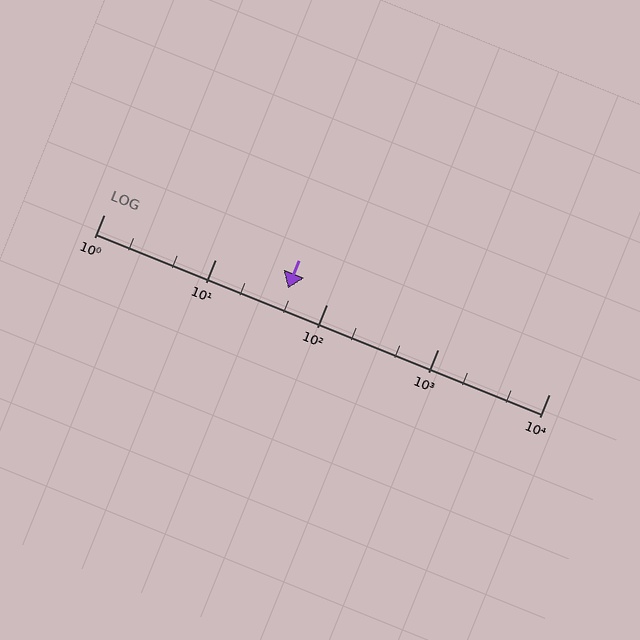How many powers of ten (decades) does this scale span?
The scale spans 4 decades, from 1 to 10000.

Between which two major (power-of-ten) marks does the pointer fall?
The pointer is between 10 and 100.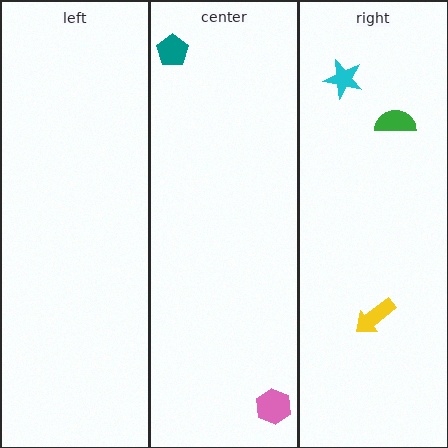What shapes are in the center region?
The pink hexagon, the teal pentagon.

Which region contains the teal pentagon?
The center region.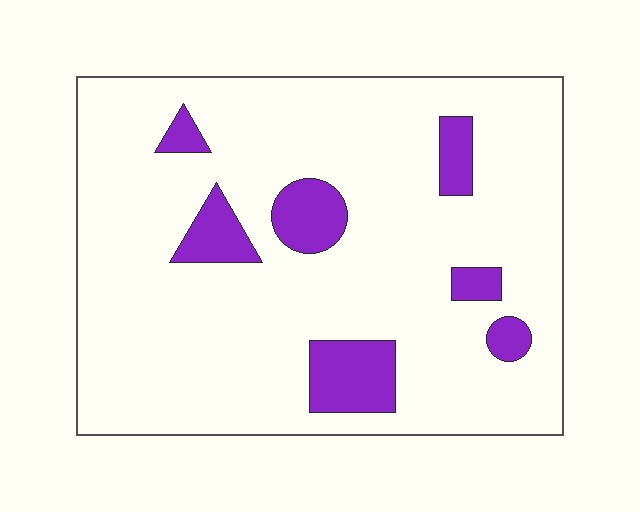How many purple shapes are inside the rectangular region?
7.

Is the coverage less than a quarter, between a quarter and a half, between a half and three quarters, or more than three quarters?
Less than a quarter.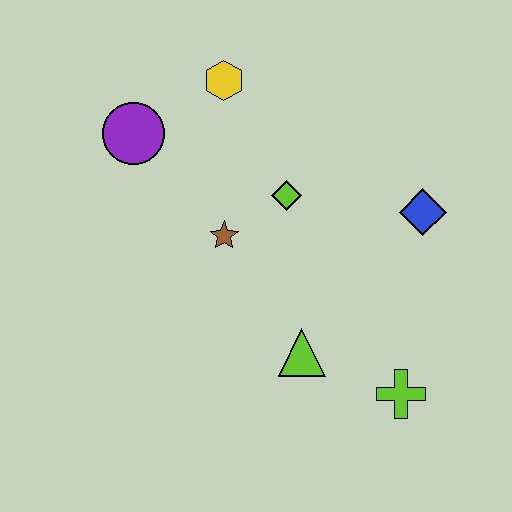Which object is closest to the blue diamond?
The lime diamond is closest to the blue diamond.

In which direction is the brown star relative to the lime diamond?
The brown star is to the left of the lime diamond.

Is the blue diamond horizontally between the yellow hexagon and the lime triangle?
No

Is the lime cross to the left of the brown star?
No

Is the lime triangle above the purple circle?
No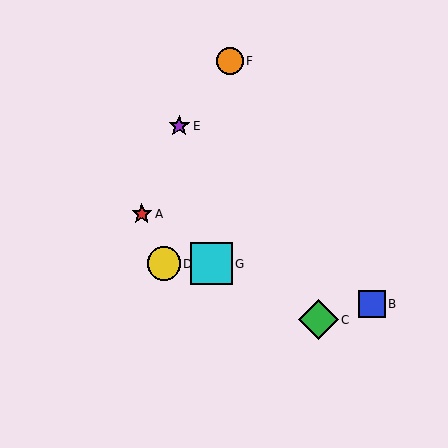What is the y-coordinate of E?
Object E is at y≈126.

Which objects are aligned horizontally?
Objects D, G are aligned horizontally.